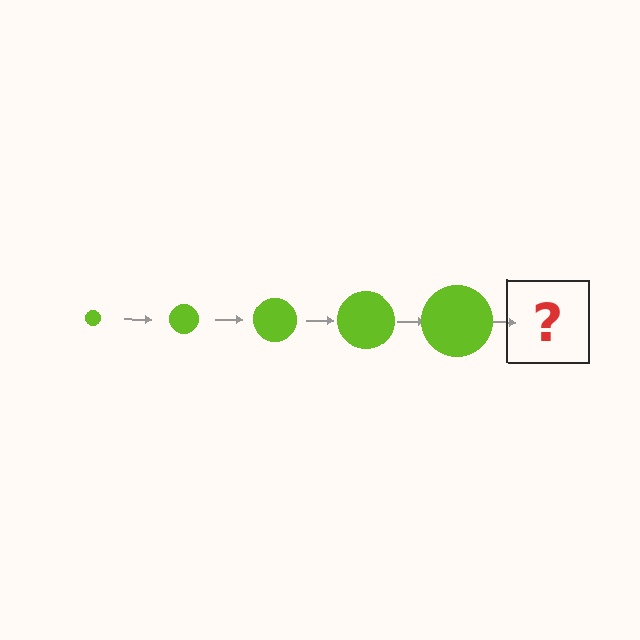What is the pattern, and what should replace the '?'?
The pattern is that the circle gets progressively larger each step. The '?' should be a lime circle, larger than the previous one.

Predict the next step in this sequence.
The next step is a lime circle, larger than the previous one.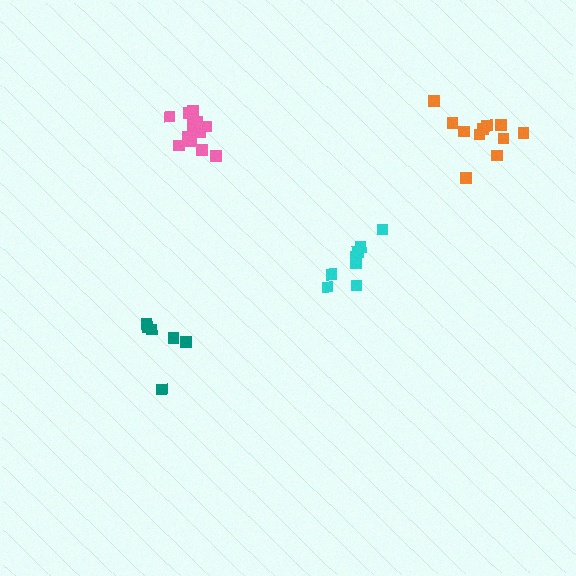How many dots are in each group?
Group 1: 6 dots, Group 2: 12 dots, Group 3: 11 dots, Group 4: 8 dots (37 total).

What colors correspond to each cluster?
The clusters are colored: teal, pink, orange, cyan.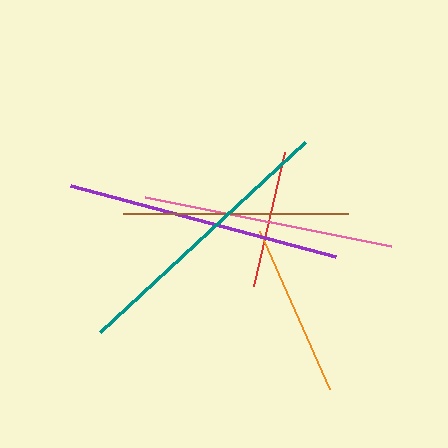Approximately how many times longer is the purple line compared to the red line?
The purple line is approximately 2.0 times the length of the red line.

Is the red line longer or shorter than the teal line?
The teal line is longer than the red line.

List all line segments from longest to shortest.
From longest to shortest: teal, purple, pink, brown, orange, red.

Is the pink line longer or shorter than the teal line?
The teal line is longer than the pink line.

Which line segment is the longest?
The teal line is the longest at approximately 279 pixels.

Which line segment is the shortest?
The red line is the shortest at approximately 138 pixels.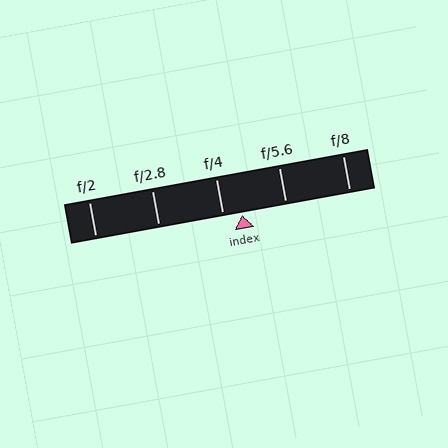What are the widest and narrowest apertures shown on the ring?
The widest aperture shown is f/2 and the narrowest is f/8.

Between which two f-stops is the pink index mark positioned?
The index mark is between f/4 and f/5.6.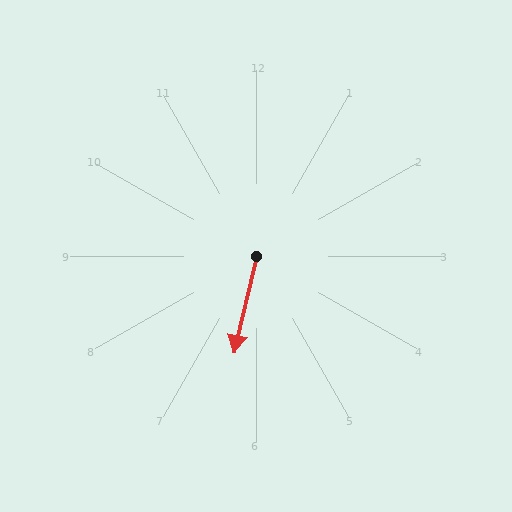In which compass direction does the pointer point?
South.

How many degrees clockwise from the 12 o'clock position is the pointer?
Approximately 193 degrees.